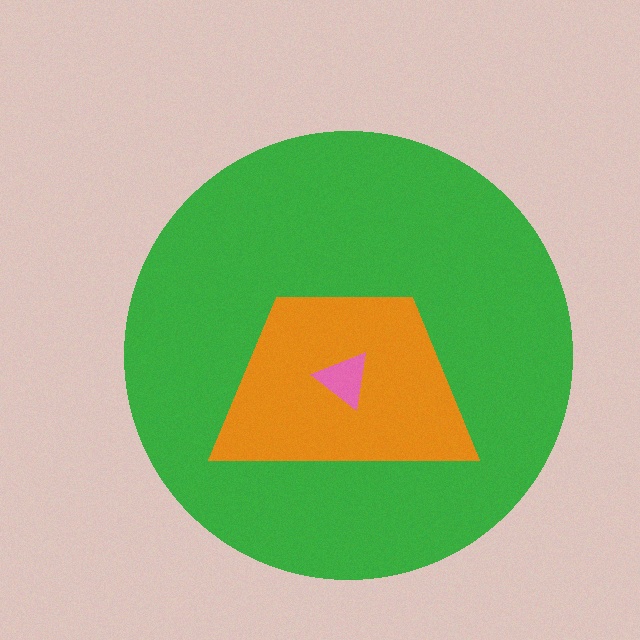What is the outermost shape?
The green circle.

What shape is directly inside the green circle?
The orange trapezoid.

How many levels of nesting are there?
3.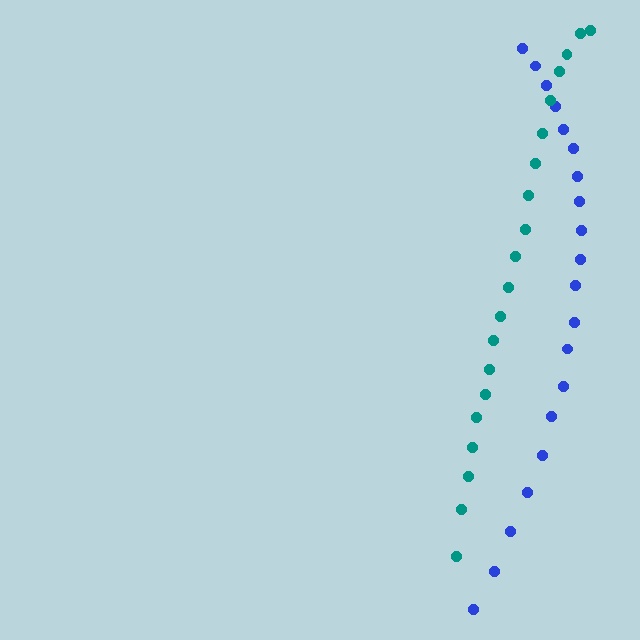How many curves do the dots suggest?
There are 2 distinct paths.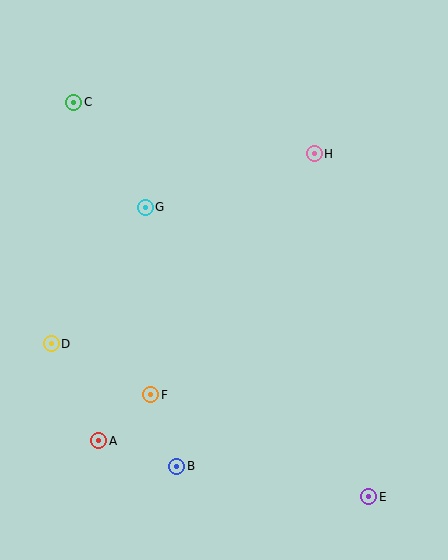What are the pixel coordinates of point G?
Point G is at (145, 207).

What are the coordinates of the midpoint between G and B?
The midpoint between G and B is at (161, 337).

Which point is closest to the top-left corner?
Point C is closest to the top-left corner.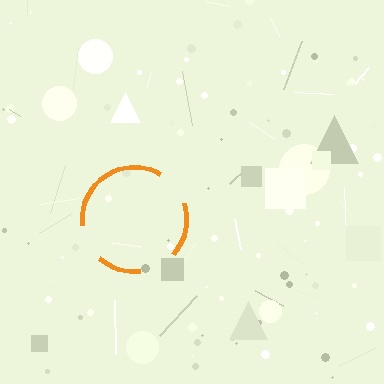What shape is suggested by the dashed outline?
The dashed outline suggests a circle.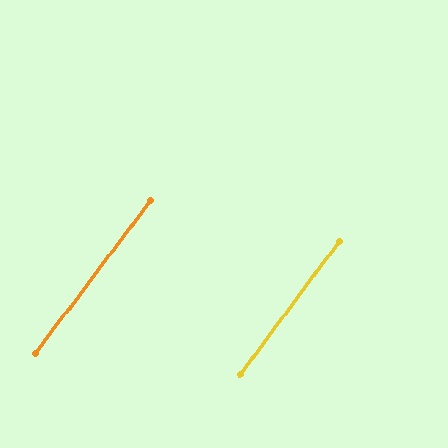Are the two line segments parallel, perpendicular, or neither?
Parallel — their directions differ by only 0.2°.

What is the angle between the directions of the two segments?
Approximately 0 degrees.